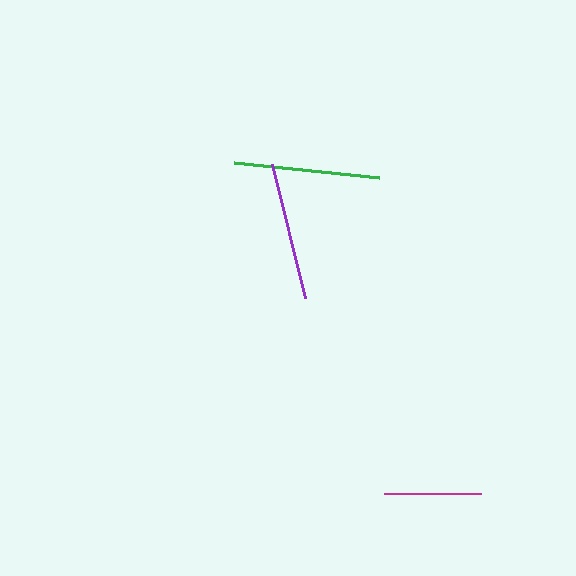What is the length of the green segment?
The green segment is approximately 146 pixels long.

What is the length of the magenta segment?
The magenta segment is approximately 97 pixels long.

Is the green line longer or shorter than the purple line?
The green line is longer than the purple line.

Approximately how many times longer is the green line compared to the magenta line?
The green line is approximately 1.5 times the length of the magenta line.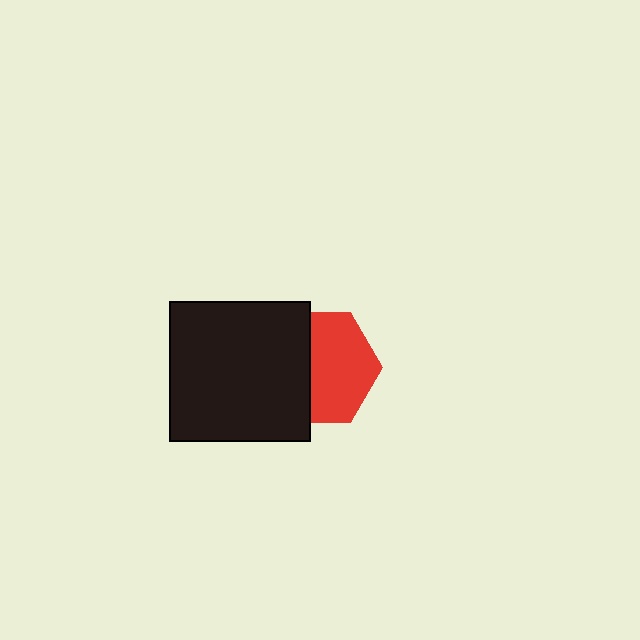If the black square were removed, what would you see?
You would see the complete red hexagon.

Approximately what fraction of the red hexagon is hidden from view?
Roughly 42% of the red hexagon is hidden behind the black square.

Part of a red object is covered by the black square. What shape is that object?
It is a hexagon.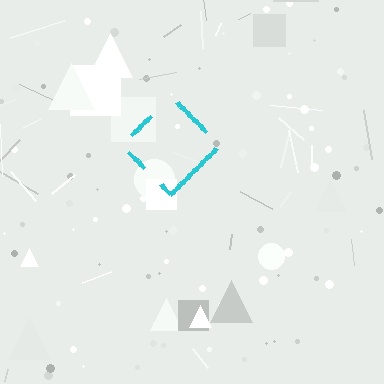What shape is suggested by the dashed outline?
The dashed outline suggests a diamond.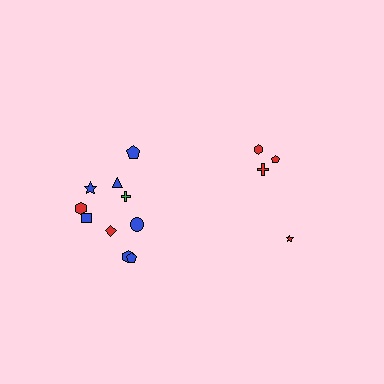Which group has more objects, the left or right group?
The left group.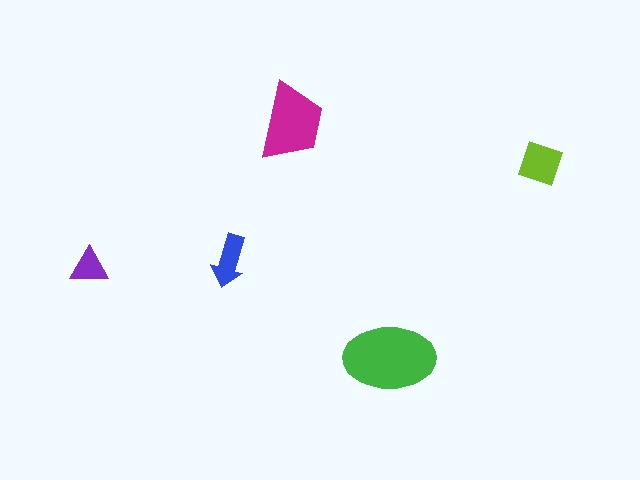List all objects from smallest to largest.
The purple triangle, the blue arrow, the lime diamond, the magenta trapezoid, the green ellipse.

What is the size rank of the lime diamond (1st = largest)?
3rd.